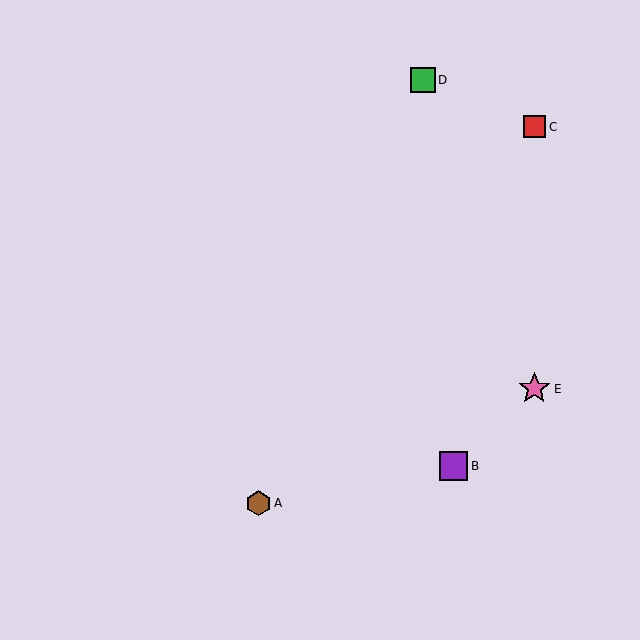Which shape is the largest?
The pink star (labeled E) is the largest.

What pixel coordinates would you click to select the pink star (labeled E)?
Click at (534, 389) to select the pink star E.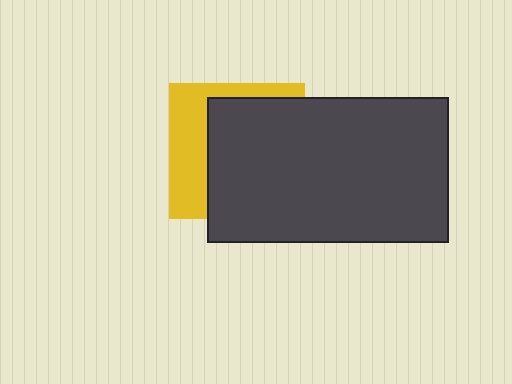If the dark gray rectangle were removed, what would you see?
You would see the complete yellow square.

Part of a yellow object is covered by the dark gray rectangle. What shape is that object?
It is a square.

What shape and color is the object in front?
The object in front is a dark gray rectangle.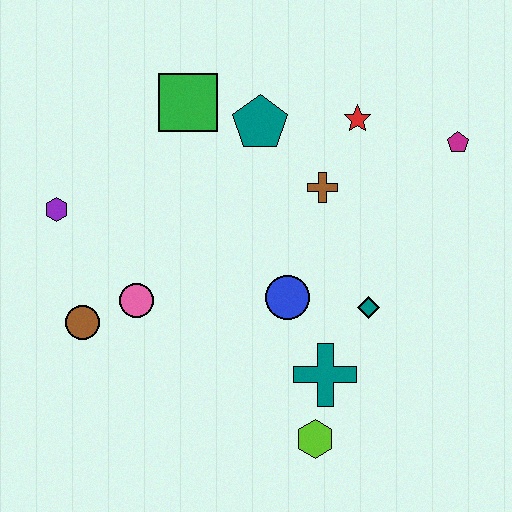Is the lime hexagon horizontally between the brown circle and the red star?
Yes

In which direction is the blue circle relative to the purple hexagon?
The blue circle is to the right of the purple hexagon.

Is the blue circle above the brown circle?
Yes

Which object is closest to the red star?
The brown cross is closest to the red star.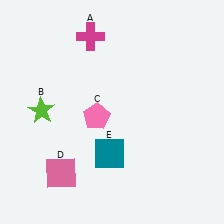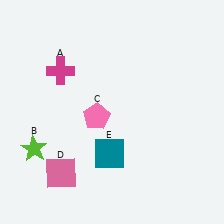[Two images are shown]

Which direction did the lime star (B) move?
The lime star (B) moved down.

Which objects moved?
The objects that moved are: the magenta cross (A), the lime star (B).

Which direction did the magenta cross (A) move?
The magenta cross (A) moved down.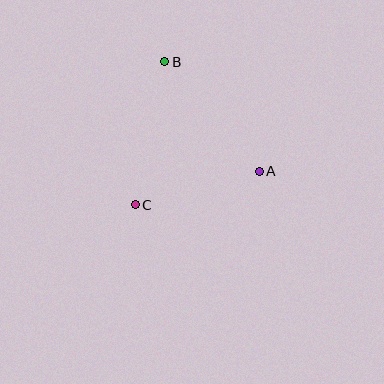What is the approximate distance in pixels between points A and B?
The distance between A and B is approximately 145 pixels.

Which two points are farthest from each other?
Points B and C are farthest from each other.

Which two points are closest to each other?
Points A and C are closest to each other.